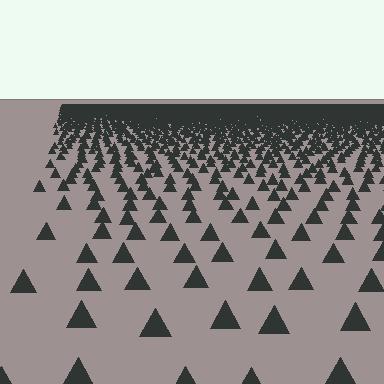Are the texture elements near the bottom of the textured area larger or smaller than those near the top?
Larger. Near the bottom, elements are closer to the viewer and appear at a bigger on-screen size.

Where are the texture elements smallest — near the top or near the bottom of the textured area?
Near the top.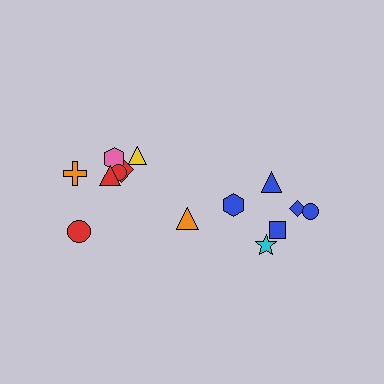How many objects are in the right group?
There are 6 objects.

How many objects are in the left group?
There are 8 objects.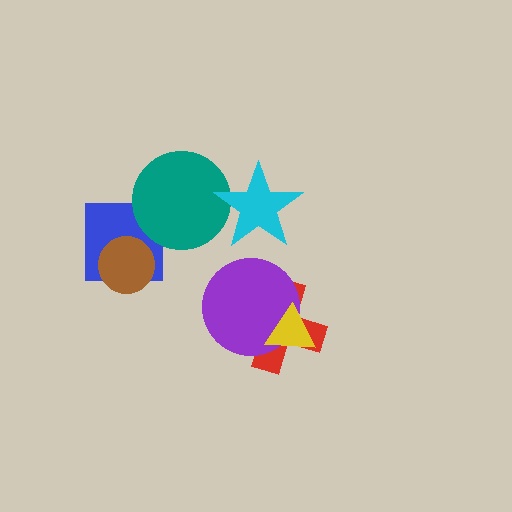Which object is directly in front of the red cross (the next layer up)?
The purple circle is directly in front of the red cross.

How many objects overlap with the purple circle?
2 objects overlap with the purple circle.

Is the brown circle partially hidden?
No, no other shape covers it.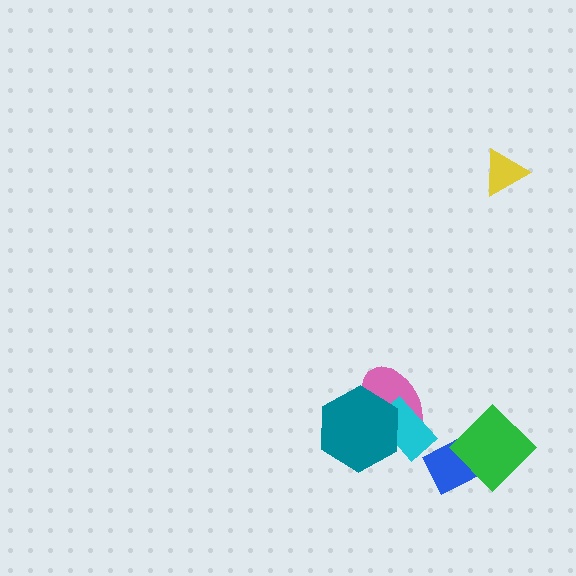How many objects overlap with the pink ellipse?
2 objects overlap with the pink ellipse.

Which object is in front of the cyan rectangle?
The teal hexagon is in front of the cyan rectangle.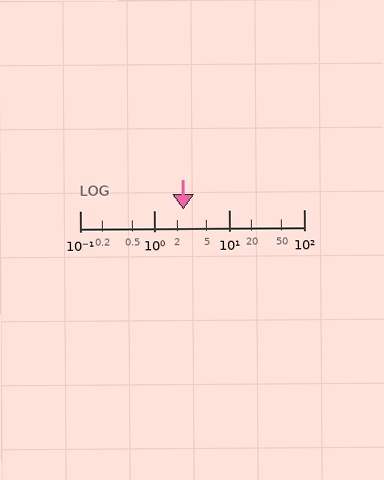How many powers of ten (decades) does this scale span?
The scale spans 3 decades, from 0.1 to 100.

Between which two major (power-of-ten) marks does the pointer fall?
The pointer is between 1 and 10.